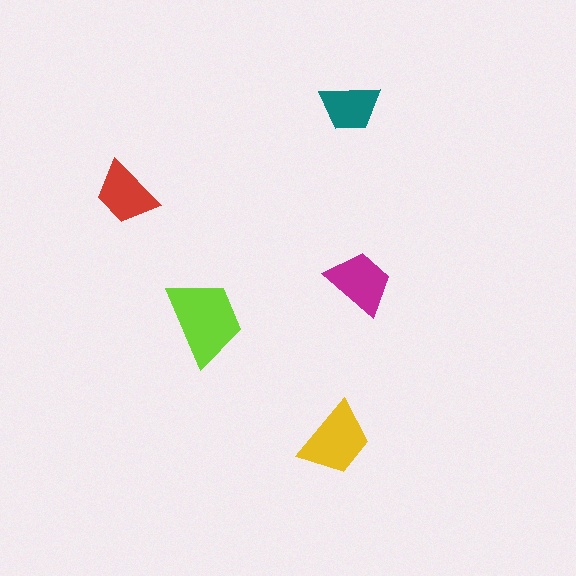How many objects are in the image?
There are 5 objects in the image.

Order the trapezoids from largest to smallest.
the lime one, the yellow one, the magenta one, the red one, the teal one.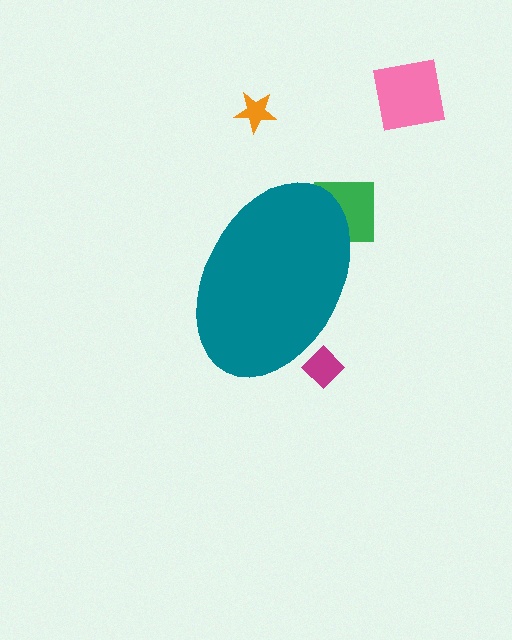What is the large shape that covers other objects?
A teal ellipse.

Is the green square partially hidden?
Yes, the green square is partially hidden behind the teal ellipse.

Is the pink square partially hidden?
No, the pink square is fully visible.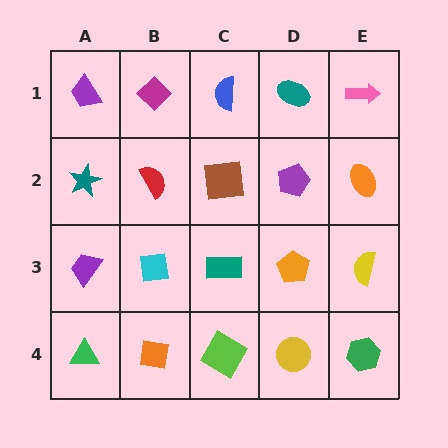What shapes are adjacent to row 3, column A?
A teal star (row 2, column A), a green triangle (row 4, column A), a cyan square (row 3, column B).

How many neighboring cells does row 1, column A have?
2.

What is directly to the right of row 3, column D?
A yellow semicircle.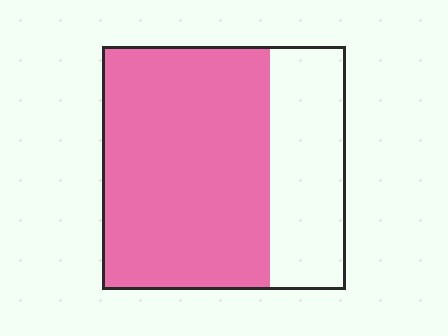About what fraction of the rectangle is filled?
About two thirds (2/3).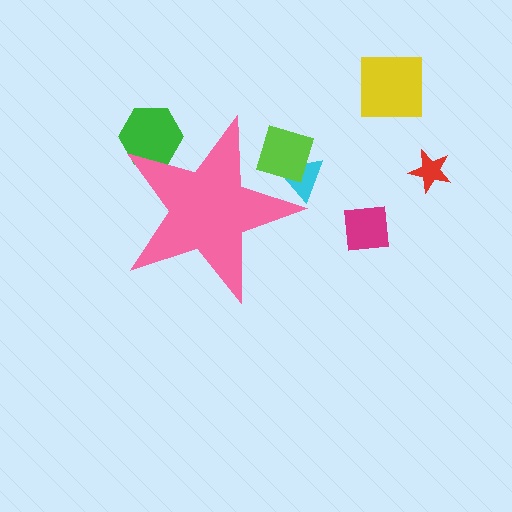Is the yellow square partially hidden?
No, the yellow square is fully visible.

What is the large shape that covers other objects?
A pink star.